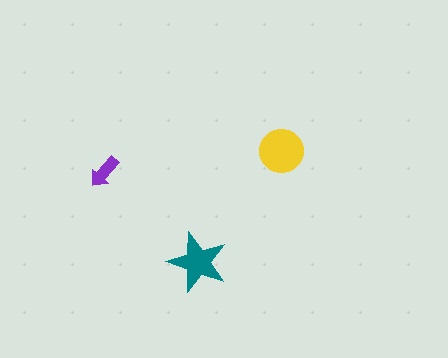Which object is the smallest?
The purple arrow.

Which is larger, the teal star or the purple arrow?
The teal star.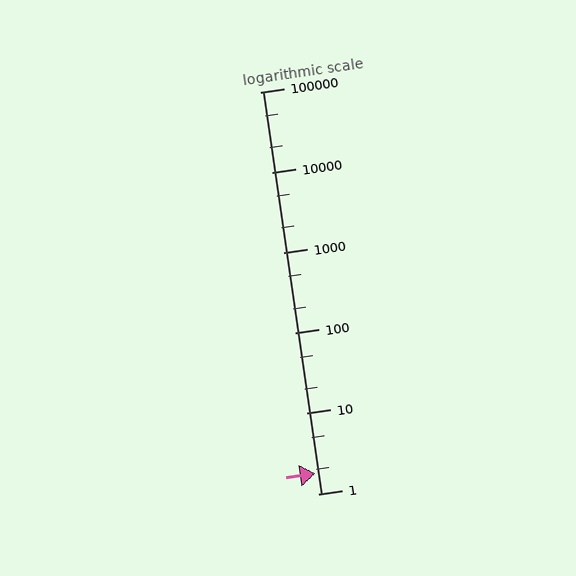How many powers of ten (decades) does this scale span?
The scale spans 5 decades, from 1 to 100000.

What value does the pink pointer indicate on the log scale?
The pointer indicates approximately 1.8.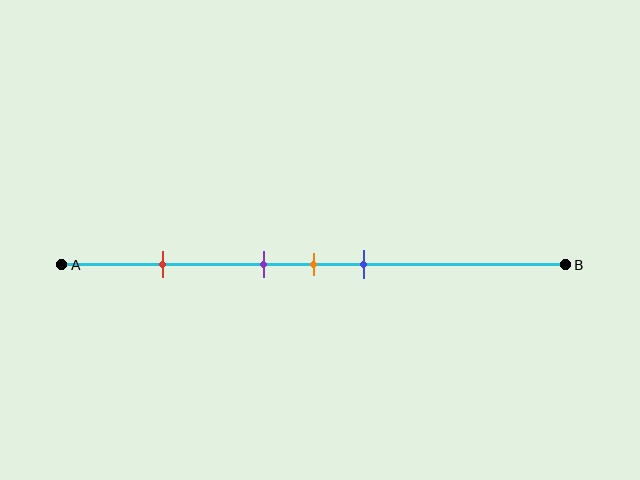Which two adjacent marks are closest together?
The purple and orange marks are the closest adjacent pair.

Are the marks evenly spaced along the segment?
No, the marks are not evenly spaced.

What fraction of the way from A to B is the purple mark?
The purple mark is approximately 40% (0.4) of the way from A to B.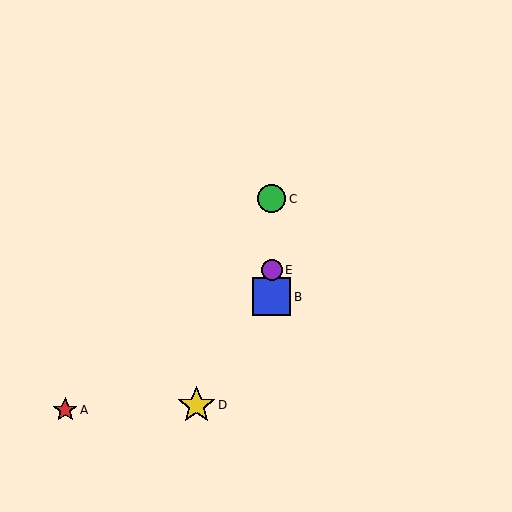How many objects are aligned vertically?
3 objects (B, C, E) are aligned vertically.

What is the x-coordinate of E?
Object E is at x≈272.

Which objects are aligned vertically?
Objects B, C, E are aligned vertically.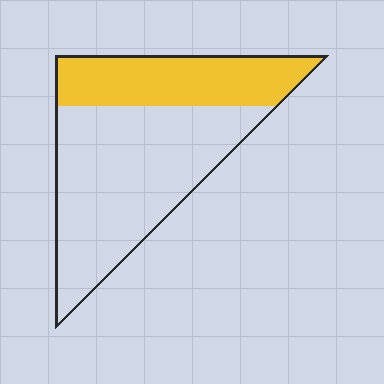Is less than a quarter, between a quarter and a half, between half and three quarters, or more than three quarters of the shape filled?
Between a quarter and a half.